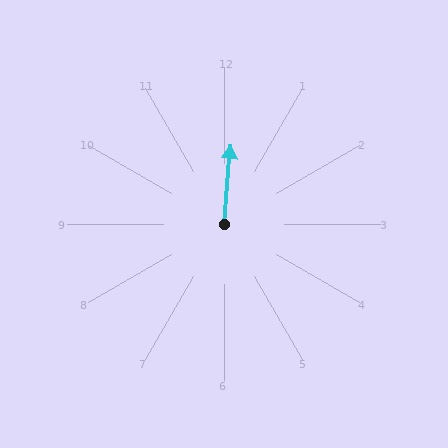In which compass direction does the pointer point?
North.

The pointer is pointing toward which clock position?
Roughly 12 o'clock.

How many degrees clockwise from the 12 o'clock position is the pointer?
Approximately 5 degrees.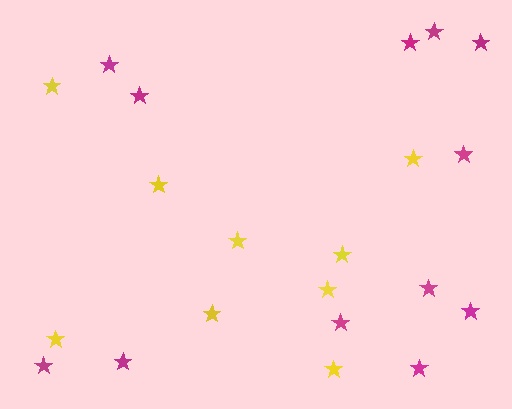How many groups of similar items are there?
There are 2 groups: one group of yellow stars (9) and one group of magenta stars (12).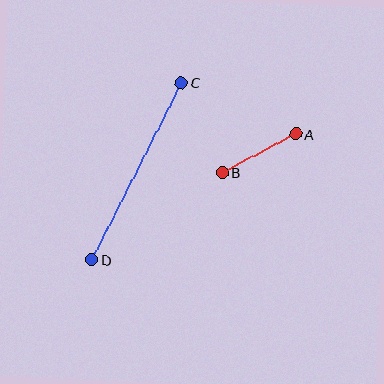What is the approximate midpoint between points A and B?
The midpoint is at approximately (259, 153) pixels.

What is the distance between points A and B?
The distance is approximately 83 pixels.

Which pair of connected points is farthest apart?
Points C and D are farthest apart.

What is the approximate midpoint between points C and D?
The midpoint is at approximately (137, 171) pixels.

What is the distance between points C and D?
The distance is approximately 198 pixels.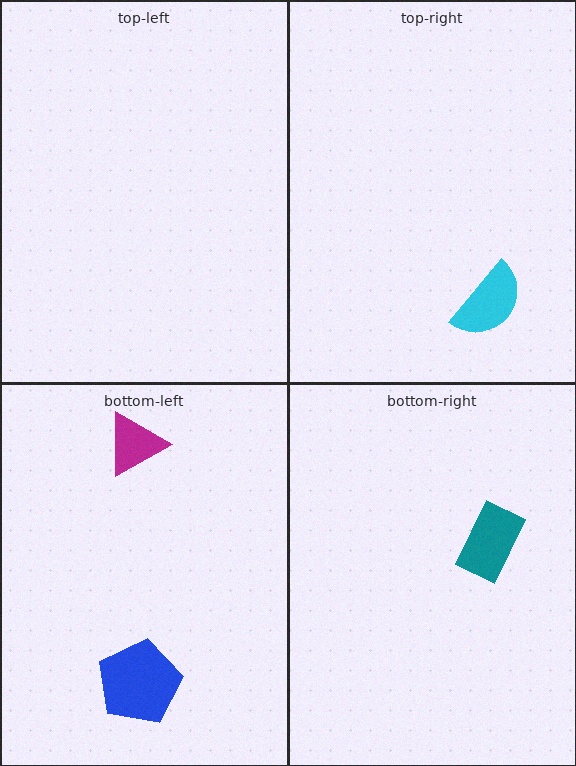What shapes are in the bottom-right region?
The teal rectangle.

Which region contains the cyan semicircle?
The top-right region.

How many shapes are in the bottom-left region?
2.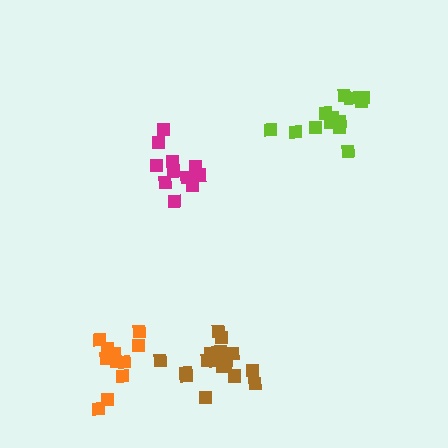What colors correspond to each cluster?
The clusters are colored: brown, orange, magenta, lime.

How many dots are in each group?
Group 1: 18 dots, Group 2: 12 dots, Group 3: 12 dots, Group 4: 13 dots (55 total).